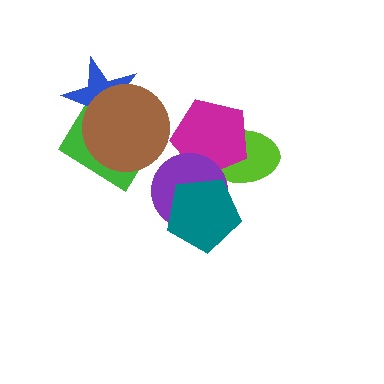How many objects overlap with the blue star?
2 objects overlap with the blue star.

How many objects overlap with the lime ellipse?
3 objects overlap with the lime ellipse.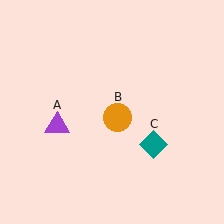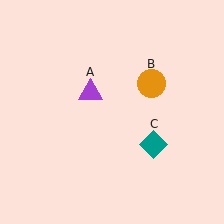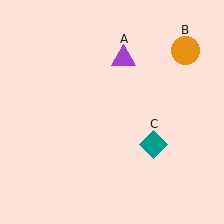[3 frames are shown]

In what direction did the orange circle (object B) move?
The orange circle (object B) moved up and to the right.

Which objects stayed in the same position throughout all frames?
Teal diamond (object C) remained stationary.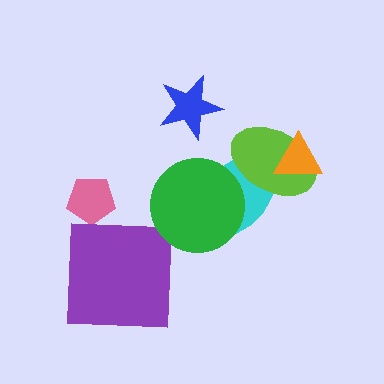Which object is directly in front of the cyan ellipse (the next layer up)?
The lime ellipse is directly in front of the cyan ellipse.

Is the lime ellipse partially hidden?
Yes, it is partially covered by another shape.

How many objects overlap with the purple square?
0 objects overlap with the purple square.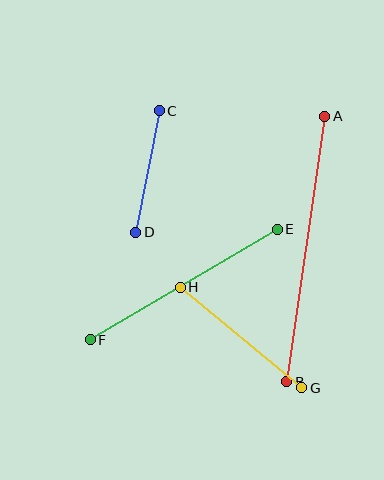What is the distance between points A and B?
The distance is approximately 268 pixels.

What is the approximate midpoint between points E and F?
The midpoint is at approximately (184, 284) pixels.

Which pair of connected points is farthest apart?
Points A and B are farthest apart.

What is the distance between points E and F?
The distance is approximately 217 pixels.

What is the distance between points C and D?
The distance is approximately 124 pixels.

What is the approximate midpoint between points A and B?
The midpoint is at approximately (306, 249) pixels.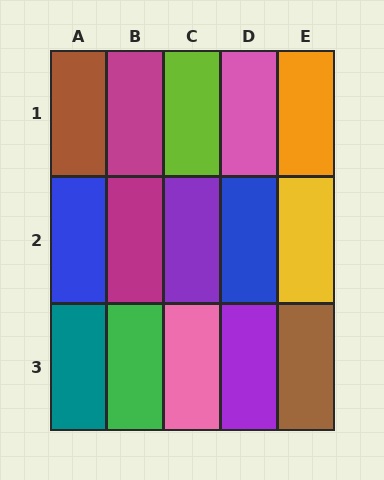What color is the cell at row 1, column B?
Magenta.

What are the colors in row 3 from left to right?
Teal, green, pink, purple, brown.